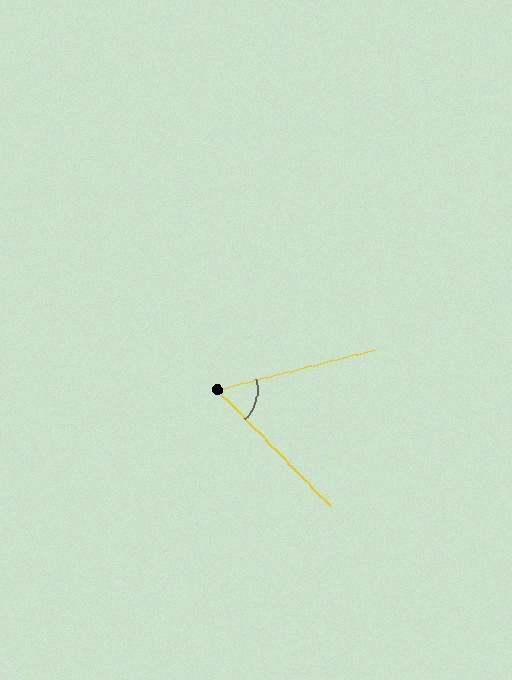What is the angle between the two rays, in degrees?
Approximately 60 degrees.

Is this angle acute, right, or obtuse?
It is acute.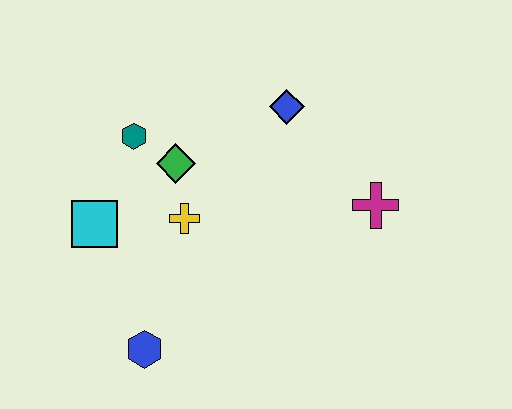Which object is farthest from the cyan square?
The magenta cross is farthest from the cyan square.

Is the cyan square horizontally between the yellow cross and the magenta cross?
No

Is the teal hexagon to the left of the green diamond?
Yes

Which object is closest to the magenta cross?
The blue diamond is closest to the magenta cross.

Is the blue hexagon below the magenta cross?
Yes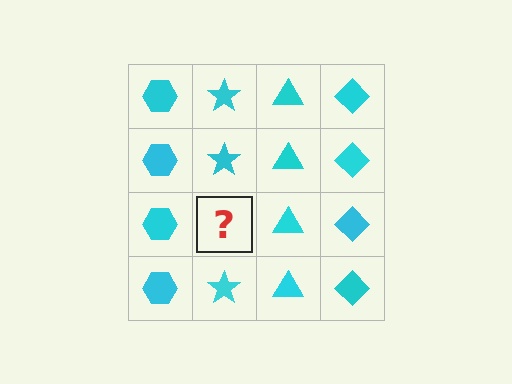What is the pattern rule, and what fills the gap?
The rule is that each column has a consistent shape. The gap should be filled with a cyan star.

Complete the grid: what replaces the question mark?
The question mark should be replaced with a cyan star.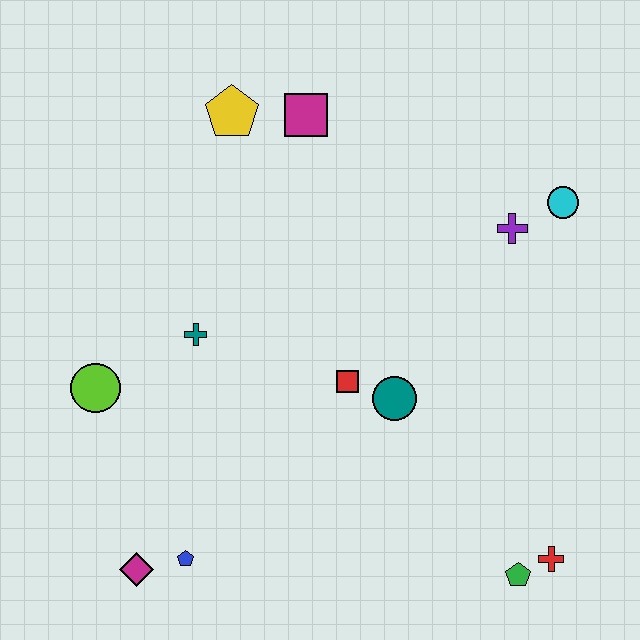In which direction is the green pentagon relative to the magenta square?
The green pentagon is below the magenta square.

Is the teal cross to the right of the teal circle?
No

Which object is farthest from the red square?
The yellow pentagon is farthest from the red square.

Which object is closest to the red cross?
The green pentagon is closest to the red cross.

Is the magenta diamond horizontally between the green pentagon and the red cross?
No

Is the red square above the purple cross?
No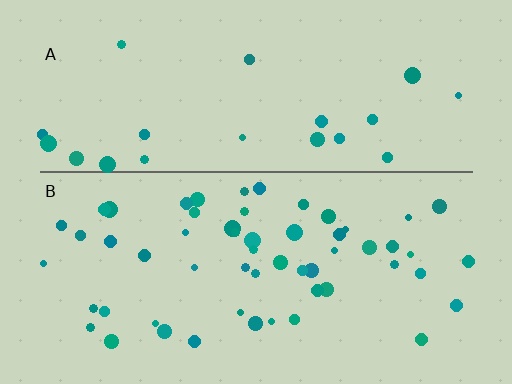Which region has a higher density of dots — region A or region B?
B (the bottom).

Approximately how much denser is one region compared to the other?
Approximately 2.5× — region B over region A.